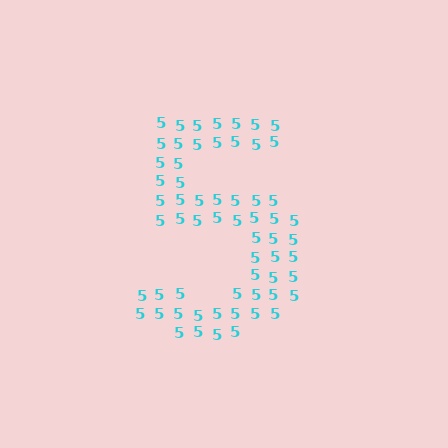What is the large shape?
The large shape is the digit 5.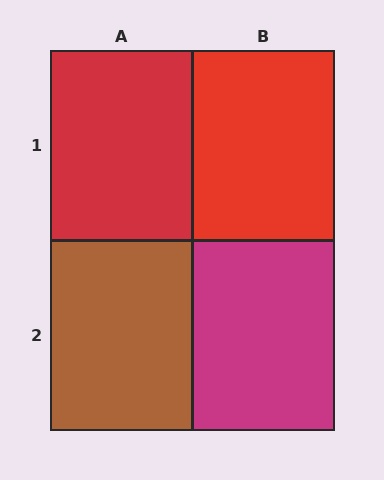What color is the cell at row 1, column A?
Red.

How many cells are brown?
1 cell is brown.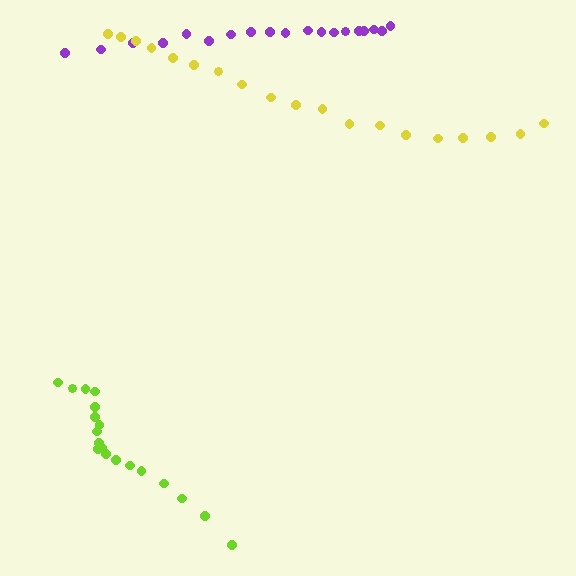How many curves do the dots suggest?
There are 3 distinct paths.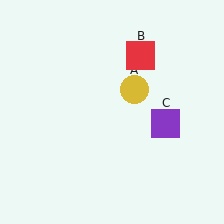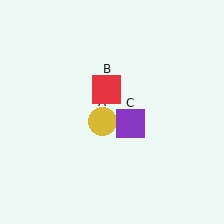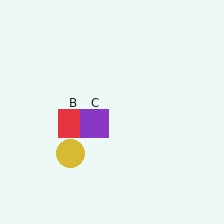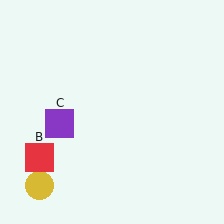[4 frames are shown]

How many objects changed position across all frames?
3 objects changed position: yellow circle (object A), red square (object B), purple square (object C).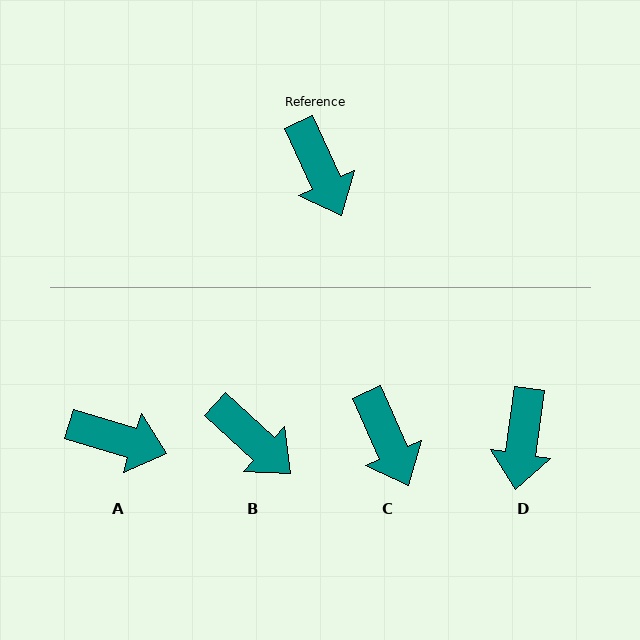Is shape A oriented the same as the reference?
No, it is off by about 48 degrees.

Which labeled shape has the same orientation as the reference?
C.